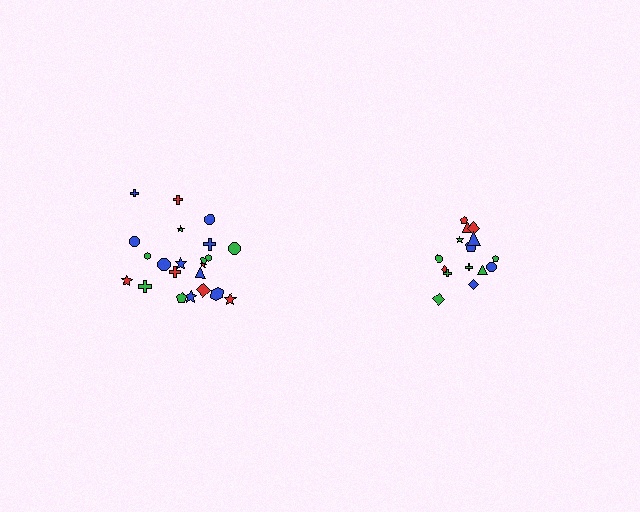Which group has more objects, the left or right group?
The left group.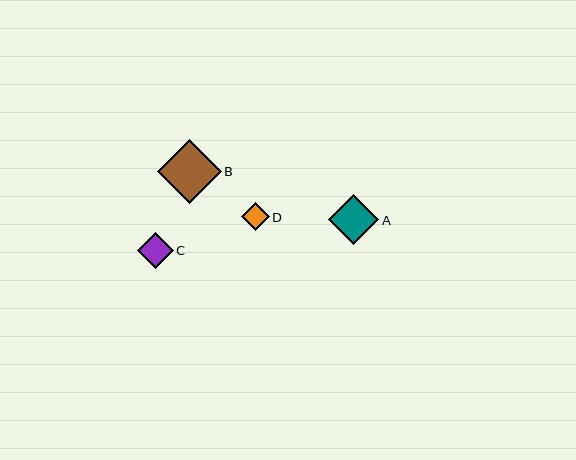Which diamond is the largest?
Diamond B is the largest with a size of approximately 63 pixels.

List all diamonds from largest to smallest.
From largest to smallest: B, A, C, D.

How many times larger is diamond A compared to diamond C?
Diamond A is approximately 1.4 times the size of diamond C.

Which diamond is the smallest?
Diamond D is the smallest with a size of approximately 28 pixels.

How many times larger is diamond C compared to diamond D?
Diamond C is approximately 1.3 times the size of diamond D.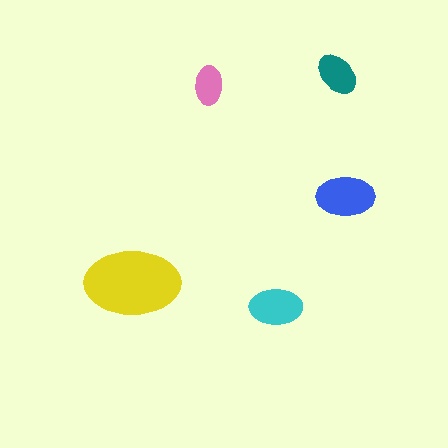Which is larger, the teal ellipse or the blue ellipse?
The blue one.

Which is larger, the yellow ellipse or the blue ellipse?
The yellow one.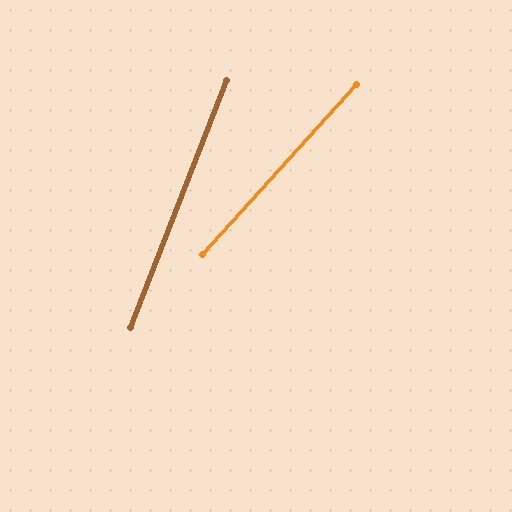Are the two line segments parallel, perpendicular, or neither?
Neither parallel nor perpendicular — they differ by about 21°.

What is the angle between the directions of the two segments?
Approximately 21 degrees.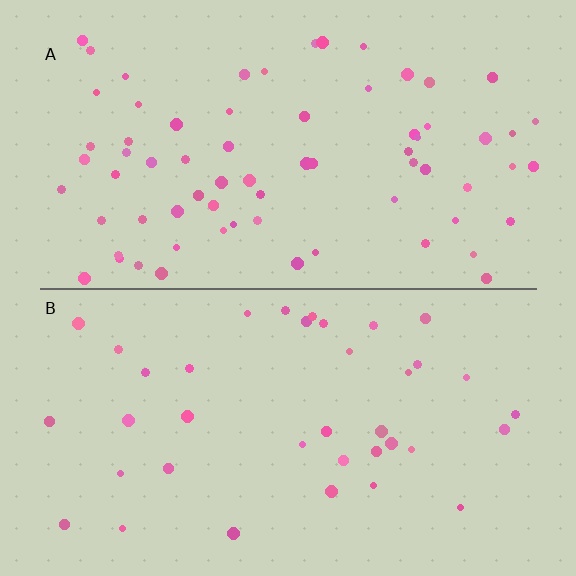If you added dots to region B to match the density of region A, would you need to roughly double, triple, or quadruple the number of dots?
Approximately double.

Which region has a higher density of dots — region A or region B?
A (the top).